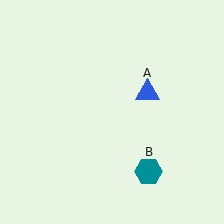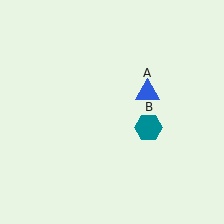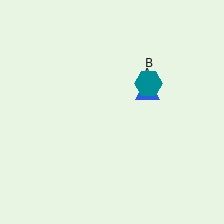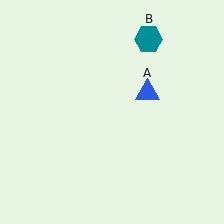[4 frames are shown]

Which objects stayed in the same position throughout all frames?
Blue triangle (object A) remained stationary.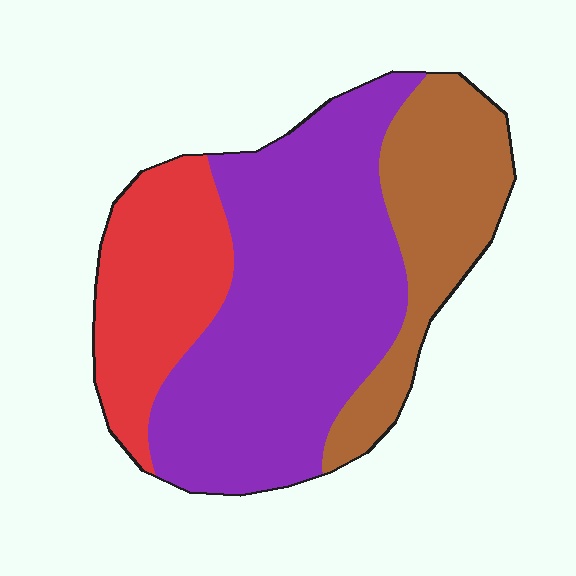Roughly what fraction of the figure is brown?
Brown takes up about one quarter (1/4) of the figure.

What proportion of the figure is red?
Red takes up about one fifth (1/5) of the figure.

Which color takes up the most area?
Purple, at roughly 55%.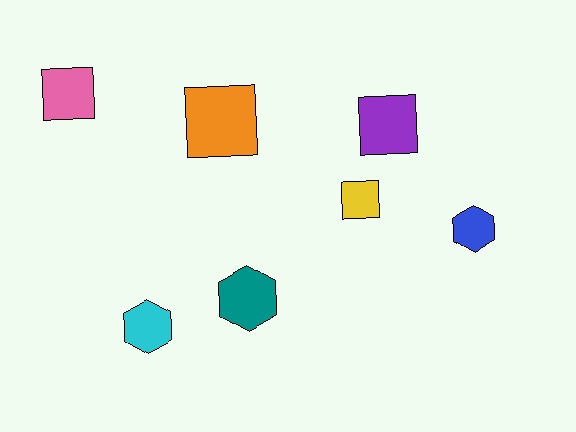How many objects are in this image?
There are 7 objects.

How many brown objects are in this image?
There are no brown objects.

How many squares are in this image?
There are 4 squares.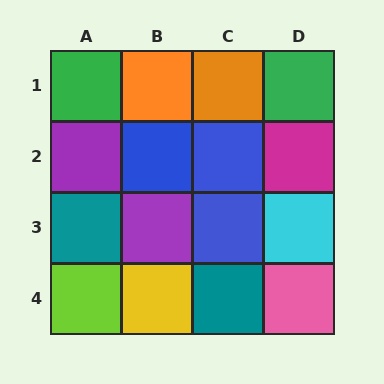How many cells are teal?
2 cells are teal.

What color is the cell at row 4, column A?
Lime.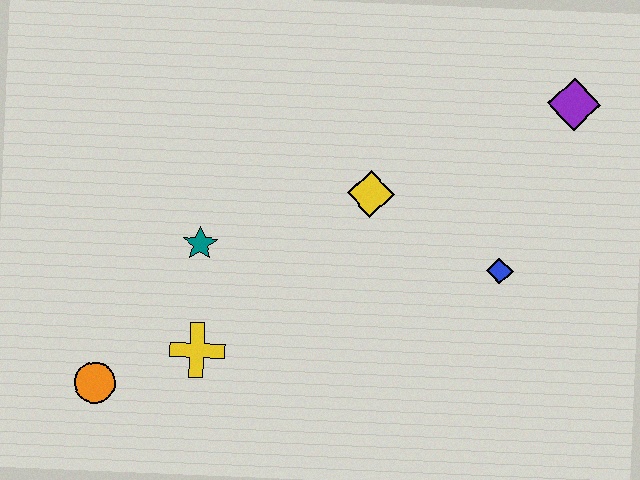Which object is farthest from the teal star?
The purple diamond is farthest from the teal star.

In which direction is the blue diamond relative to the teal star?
The blue diamond is to the right of the teal star.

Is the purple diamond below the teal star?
No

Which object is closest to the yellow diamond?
The blue diamond is closest to the yellow diamond.